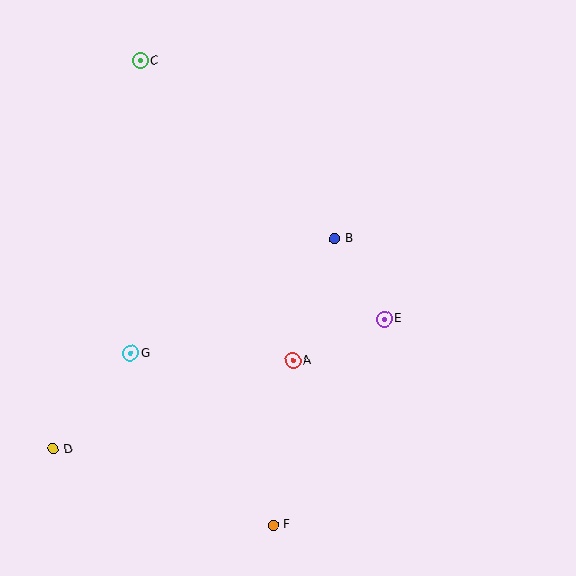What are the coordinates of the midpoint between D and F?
The midpoint between D and F is at (164, 487).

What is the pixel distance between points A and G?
The distance between A and G is 162 pixels.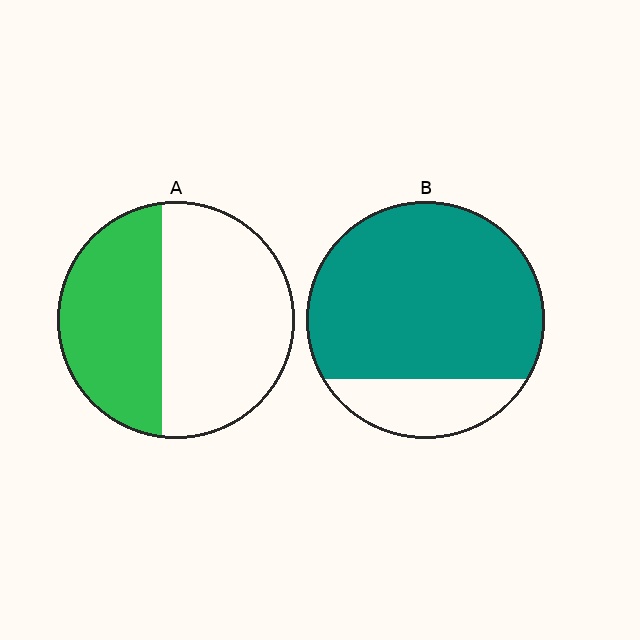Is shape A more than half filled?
No.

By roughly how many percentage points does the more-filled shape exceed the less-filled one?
By roughly 40 percentage points (B over A).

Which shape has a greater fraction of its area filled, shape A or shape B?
Shape B.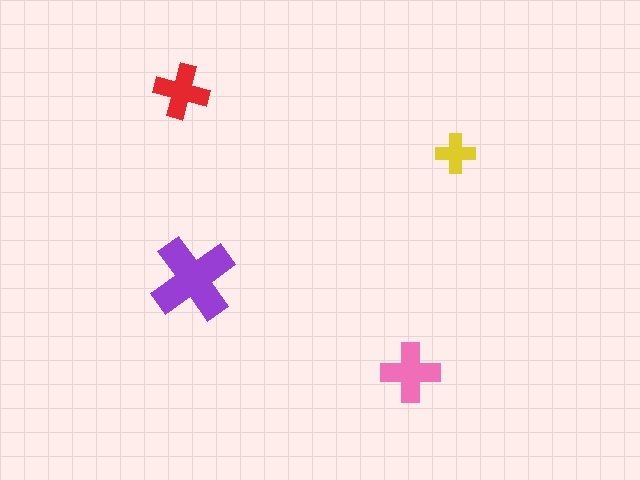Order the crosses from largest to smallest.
the purple one, the pink one, the red one, the yellow one.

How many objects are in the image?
There are 4 objects in the image.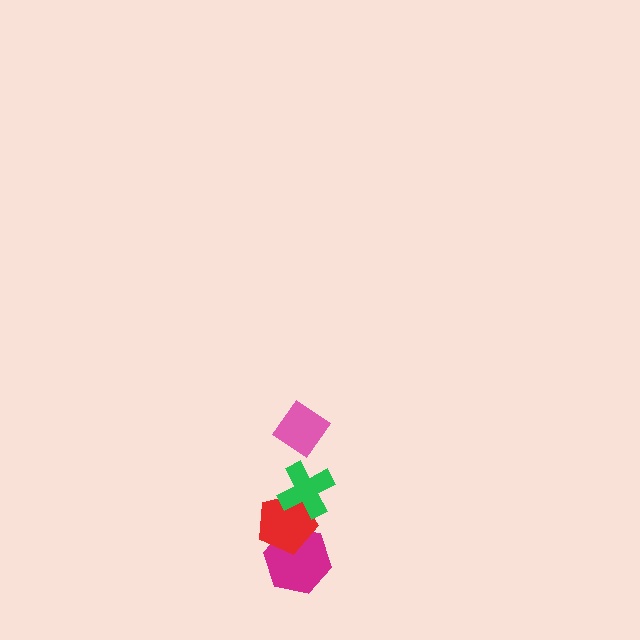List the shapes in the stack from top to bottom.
From top to bottom: the pink diamond, the green cross, the red pentagon, the magenta hexagon.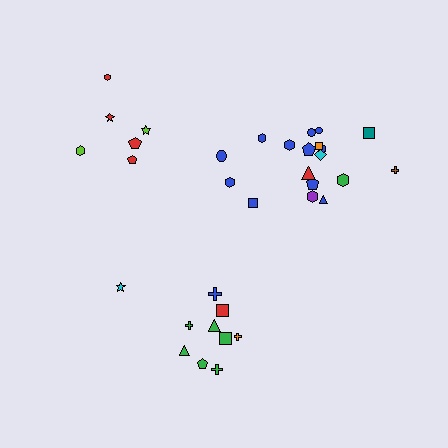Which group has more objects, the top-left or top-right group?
The top-right group.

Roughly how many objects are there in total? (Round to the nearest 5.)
Roughly 35 objects in total.